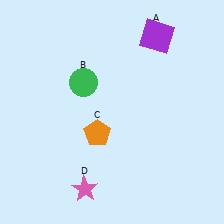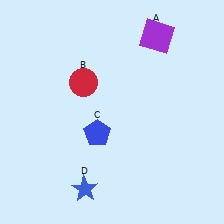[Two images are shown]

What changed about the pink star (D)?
In Image 1, D is pink. In Image 2, it changed to blue.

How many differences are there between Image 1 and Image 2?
There are 3 differences between the two images.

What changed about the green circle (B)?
In Image 1, B is green. In Image 2, it changed to red.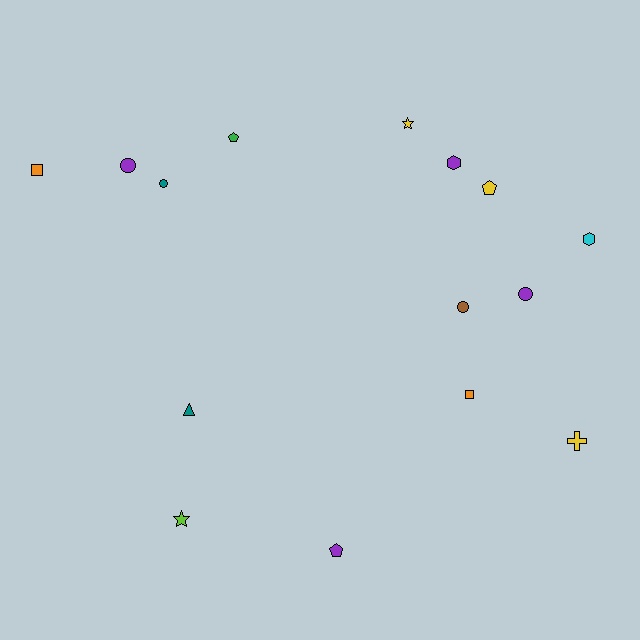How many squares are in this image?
There are 2 squares.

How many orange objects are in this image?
There are 2 orange objects.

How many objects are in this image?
There are 15 objects.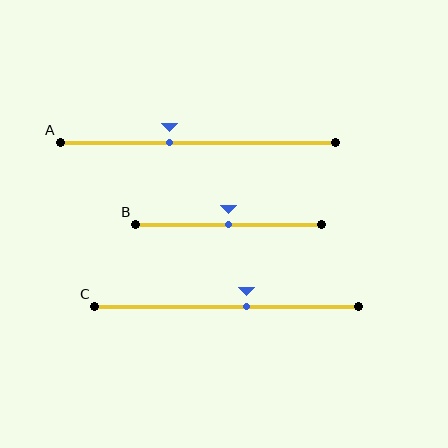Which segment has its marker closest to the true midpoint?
Segment B has its marker closest to the true midpoint.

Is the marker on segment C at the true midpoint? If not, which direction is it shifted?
No, the marker on segment C is shifted to the right by about 8% of the segment length.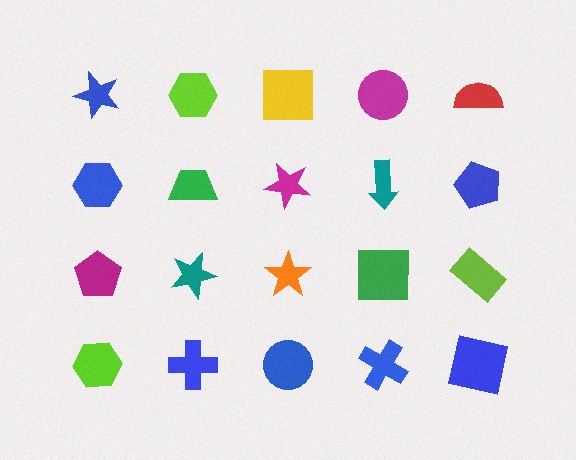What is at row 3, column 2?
A teal star.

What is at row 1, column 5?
A red semicircle.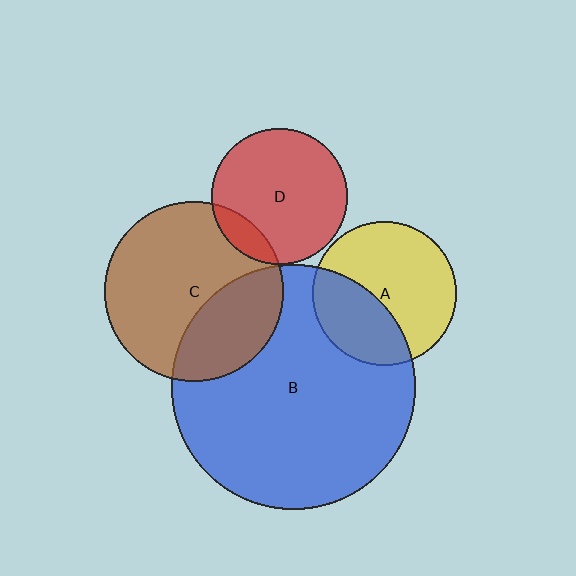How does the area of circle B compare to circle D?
Approximately 3.2 times.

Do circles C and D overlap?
Yes.